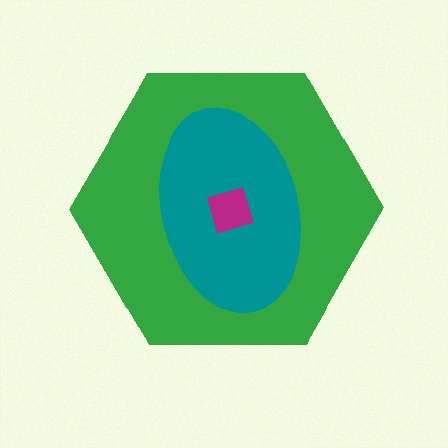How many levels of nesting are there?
3.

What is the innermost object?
The magenta diamond.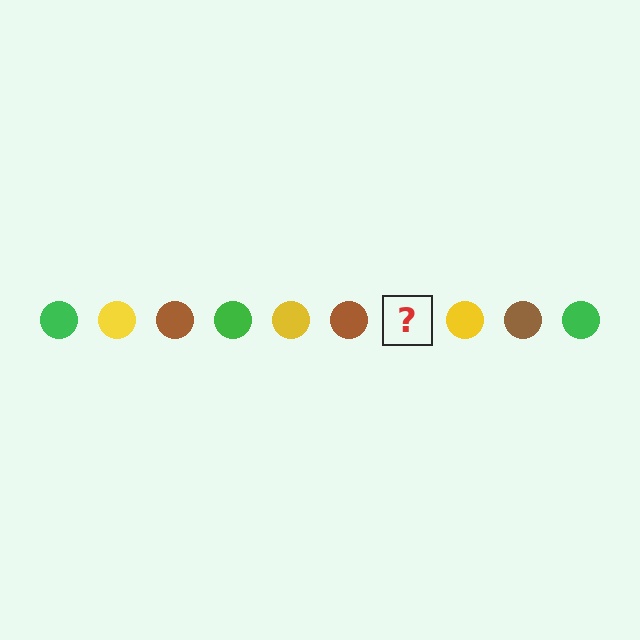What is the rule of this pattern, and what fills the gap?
The rule is that the pattern cycles through green, yellow, brown circles. The gap should be filled with a green circle.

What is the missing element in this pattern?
The missing element is a green circle.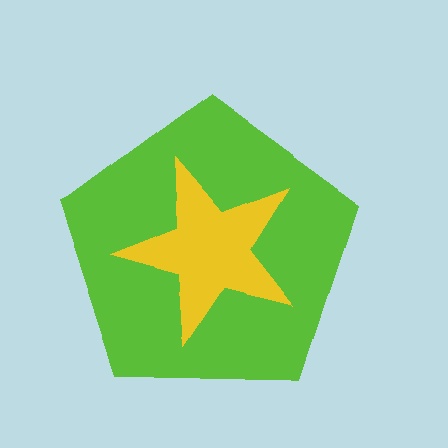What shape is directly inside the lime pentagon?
The yellow star.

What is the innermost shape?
The yellow star.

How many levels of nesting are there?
2.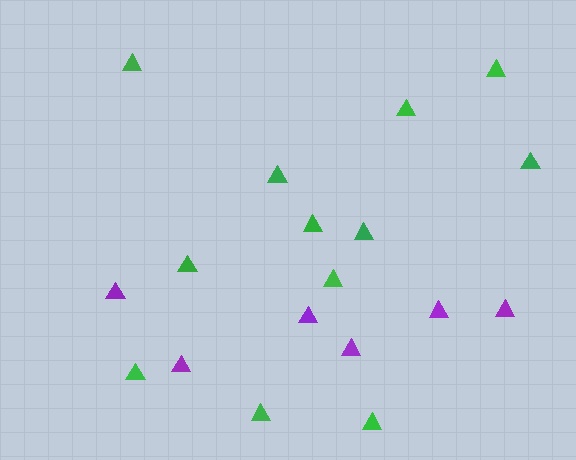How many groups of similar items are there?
There are 2 groups: one group of purple triangles (6) and one group of green triangles (12).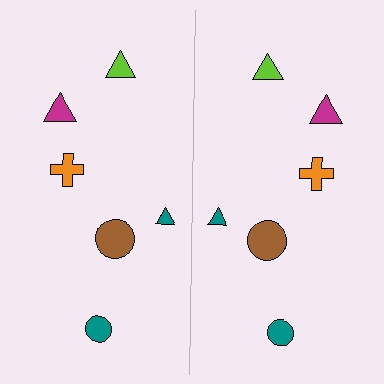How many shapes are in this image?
There are 12 shapes in this image.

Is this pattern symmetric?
Yes, this pattern has bilateral (reflection) symmetry.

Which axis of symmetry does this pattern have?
The pattern has a vertical axis of symmetry running through the center of the image.